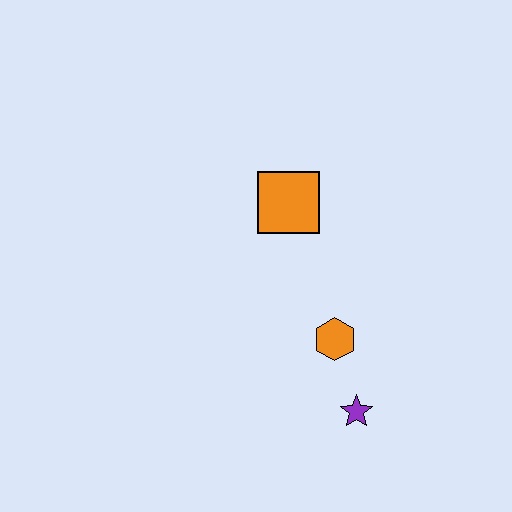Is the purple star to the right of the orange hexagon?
Yes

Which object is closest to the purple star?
The orange hexagon is closest to the purple star.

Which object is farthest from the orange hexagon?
The orange square is farthest from the orange hexagon.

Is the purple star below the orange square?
Yes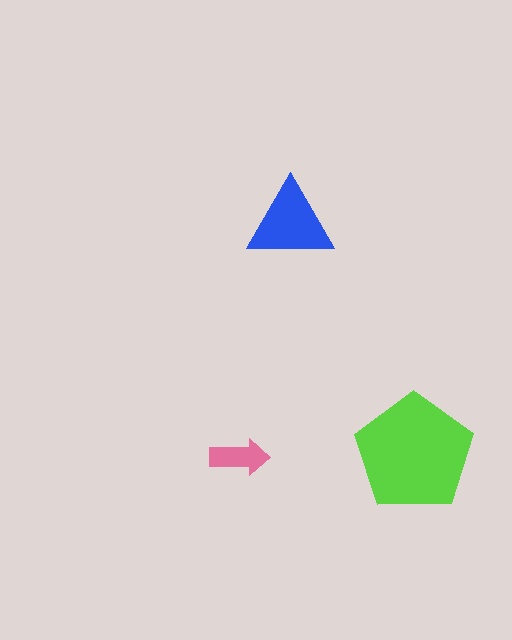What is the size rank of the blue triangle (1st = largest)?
2nd.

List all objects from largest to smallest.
The lime pentagon, the blue triangle, the pink arrow.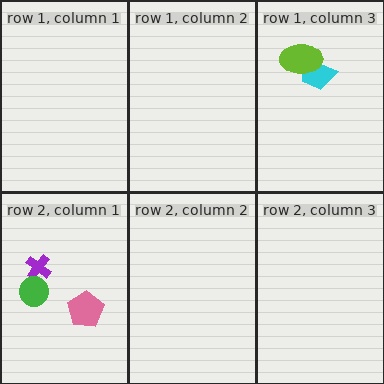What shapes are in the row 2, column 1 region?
The pink pentagon, the purple cross, the green circle.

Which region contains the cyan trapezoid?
The row 1, column 3 region.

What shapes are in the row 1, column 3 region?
The cyan trapezoid, the lime ellipse.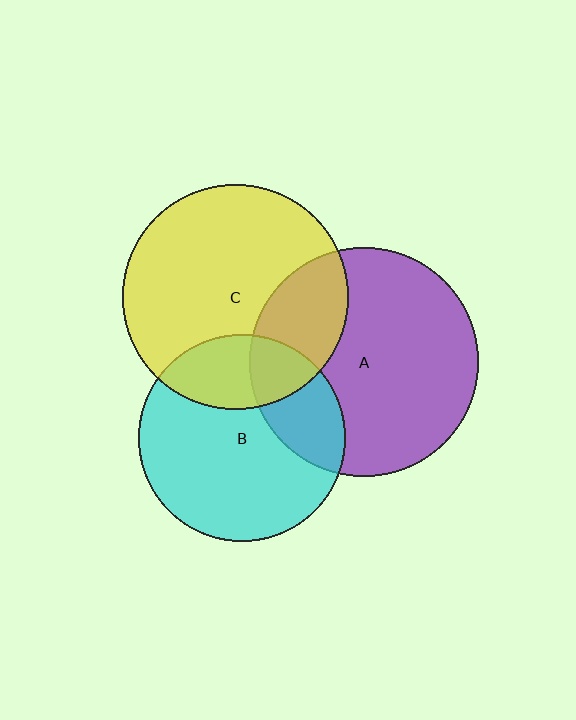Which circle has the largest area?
Circle A (purple).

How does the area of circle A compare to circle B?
Approximately 1.2 times.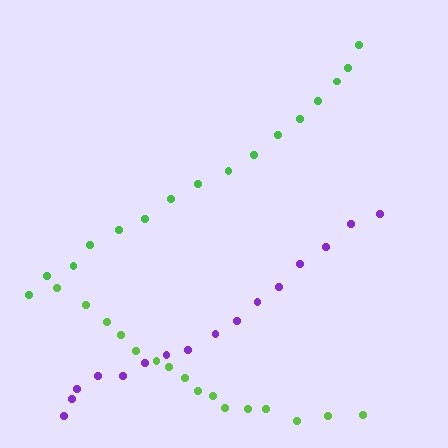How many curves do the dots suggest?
There are 3 distinct paths.